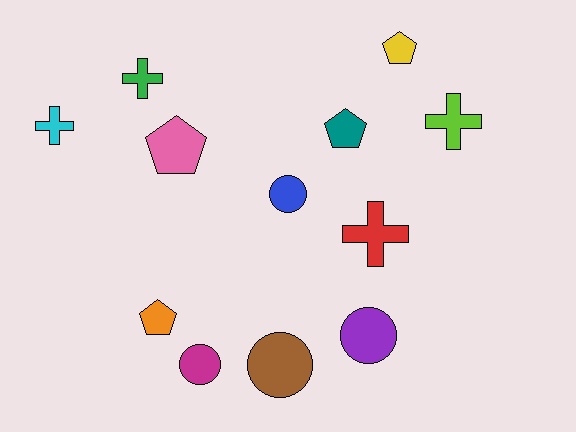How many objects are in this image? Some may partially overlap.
There are 12 objects.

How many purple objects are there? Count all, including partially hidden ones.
There is 1 purple object.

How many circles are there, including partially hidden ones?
There are 4 circles.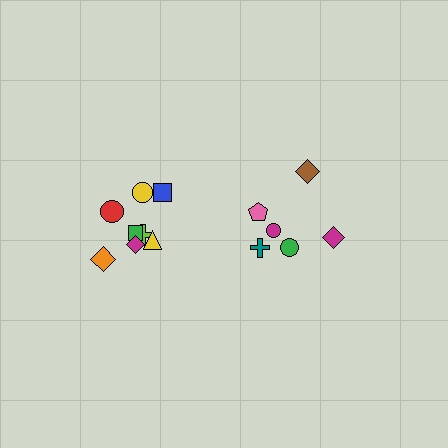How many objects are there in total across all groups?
There are 14 objects.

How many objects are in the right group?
There are 6 objects.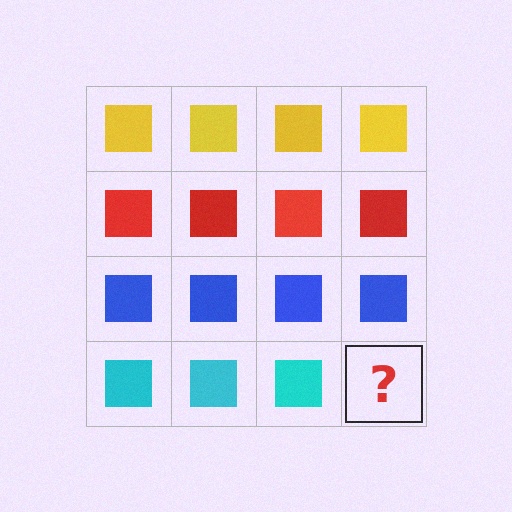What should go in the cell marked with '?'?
The missing cell should contain a cyan square.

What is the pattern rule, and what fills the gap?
The rule is that each row has a consistent color. The gap should be filled with a cyan square.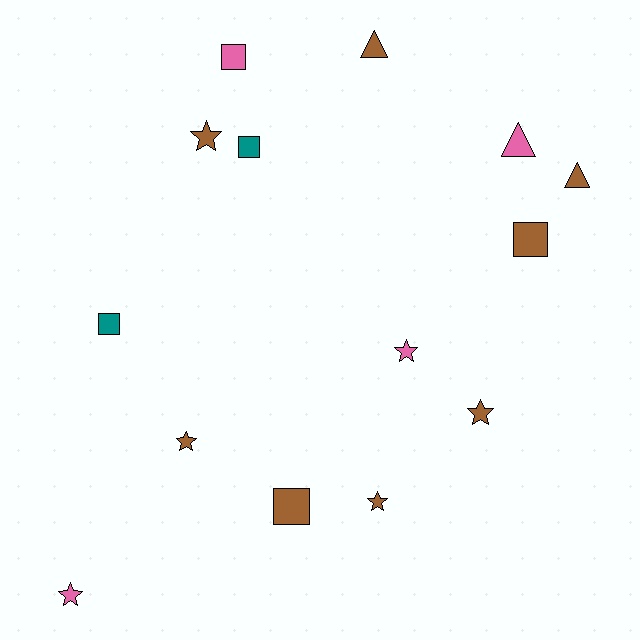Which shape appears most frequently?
Star, with 6 objects.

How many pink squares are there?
There is 1 pink square.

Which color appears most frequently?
Brown, with 8 objects.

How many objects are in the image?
There are 14 objects.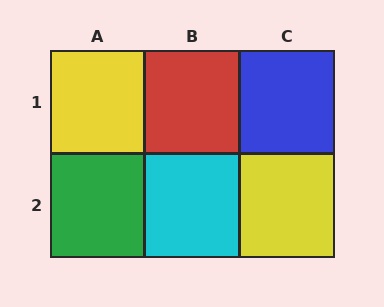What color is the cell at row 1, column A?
Yellow.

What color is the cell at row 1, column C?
Blue.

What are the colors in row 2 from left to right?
Green, cyan, yellow.